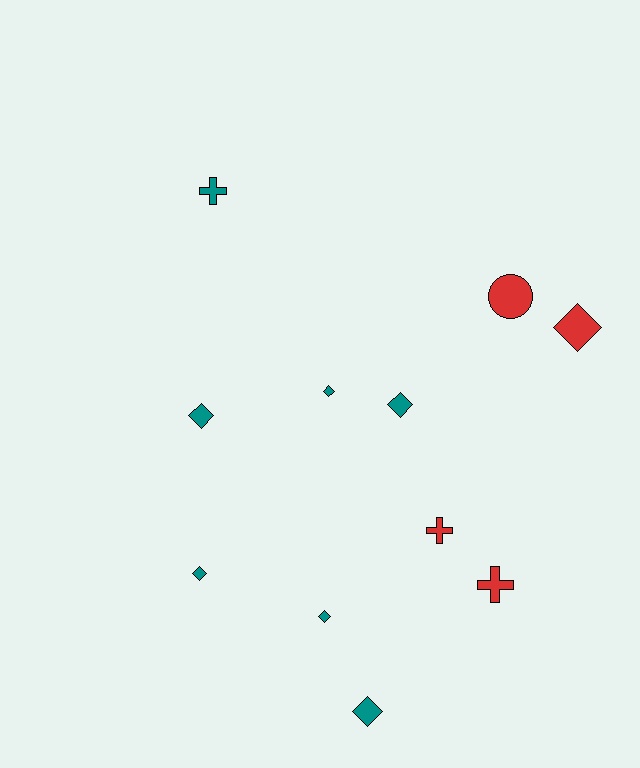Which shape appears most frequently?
Diamond, with 7 objects.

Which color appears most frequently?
Teal, with 7 objects.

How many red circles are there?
There is 1 red circle.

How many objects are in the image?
There are 11 objects.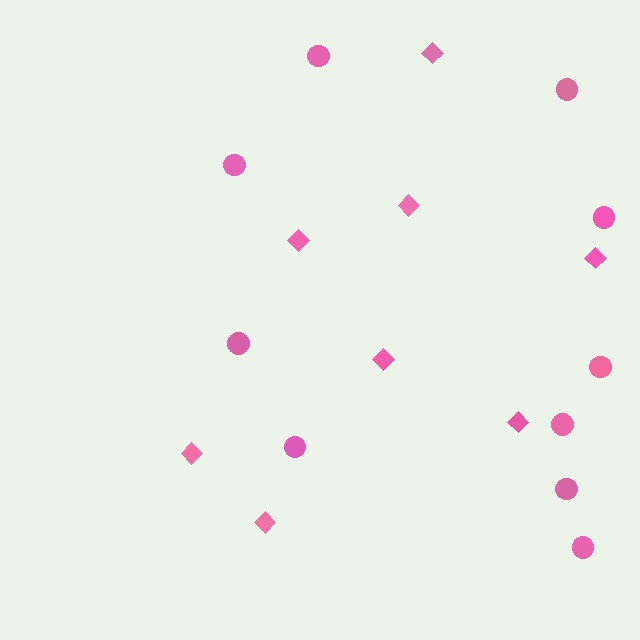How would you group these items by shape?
There are 2 groups: one group of diamonds (8) and one group of circles (10).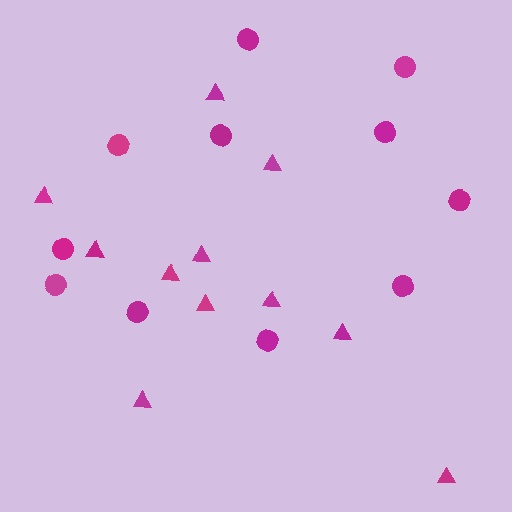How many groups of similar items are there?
There are 2 groups: one group of circles (11) and one group of triangles (11).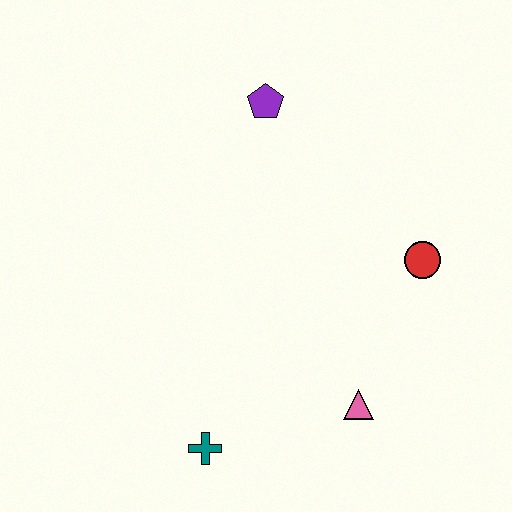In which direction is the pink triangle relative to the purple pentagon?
The pink triangle is below the purple pentagon.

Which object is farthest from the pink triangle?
The purple pentagon is farthest from the pink triangle.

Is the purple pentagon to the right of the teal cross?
Yes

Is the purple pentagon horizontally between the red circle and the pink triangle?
No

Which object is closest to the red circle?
The pink triangle is closest to the red circle.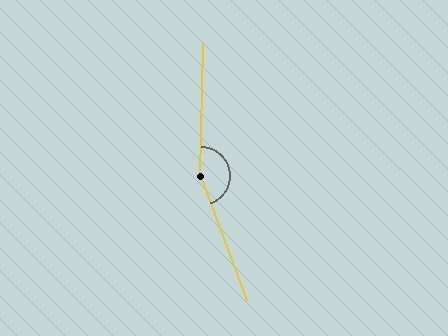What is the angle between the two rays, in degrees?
Approximately 159 degrees.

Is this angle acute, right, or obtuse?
It is obtuse.